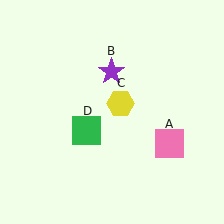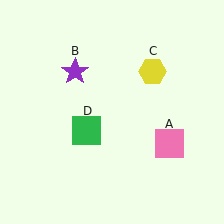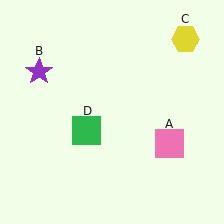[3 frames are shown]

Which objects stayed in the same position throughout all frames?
Pink square (object A) and green square (object D) remained stationary.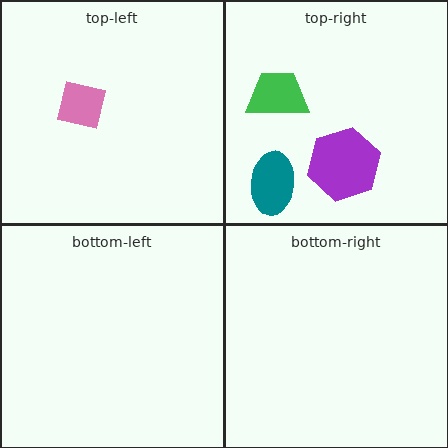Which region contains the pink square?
The top-left region.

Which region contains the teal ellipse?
The top-right region.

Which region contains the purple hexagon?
The top-right region.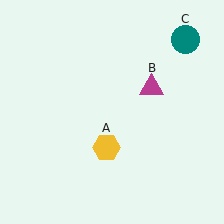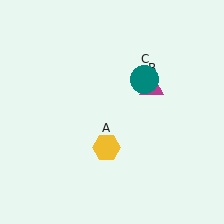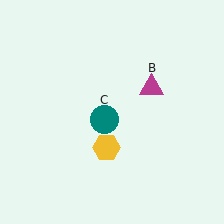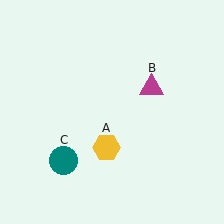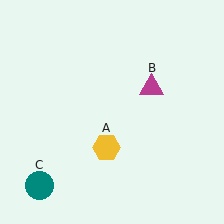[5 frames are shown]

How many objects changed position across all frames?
1 object changed position: teal circle (object C).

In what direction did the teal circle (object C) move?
The teal circle (object C) moved down and to the left.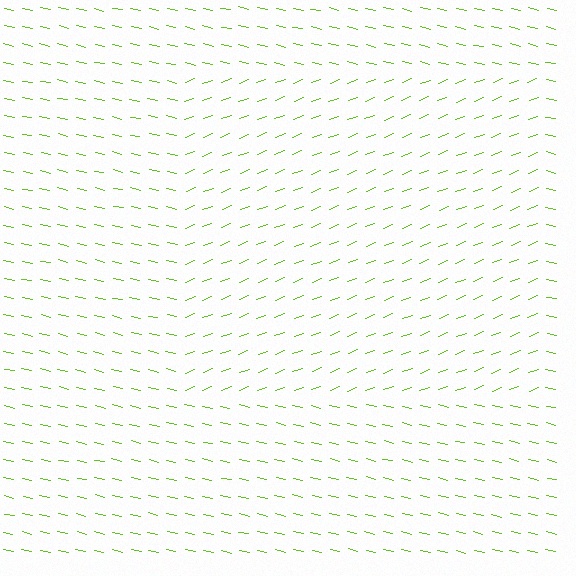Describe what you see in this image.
The image is filled with small lime line segments. A rectangle region in the image has lines oriented differently from the surrounding lines, creating a visible texture boundary.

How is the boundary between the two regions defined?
The boundary is defined purely by a change in line orientation (approximately 34 degrees difference). All lines are the same color and thickness.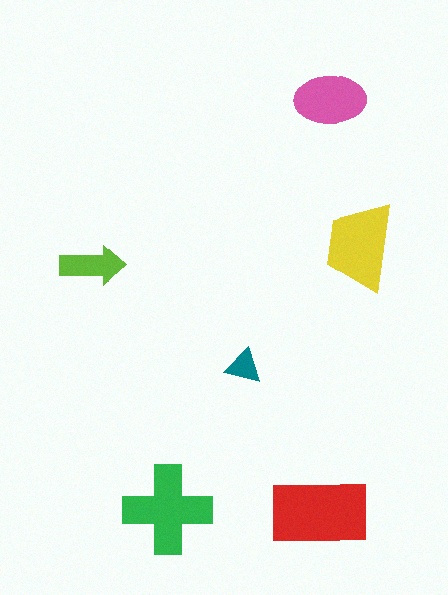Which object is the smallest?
The teal triangle.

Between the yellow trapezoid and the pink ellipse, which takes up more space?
The yellow trapezoid.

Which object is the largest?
The red rectangle.